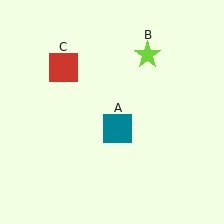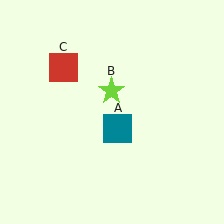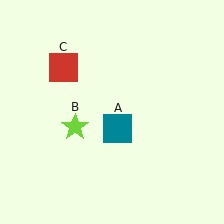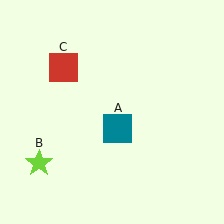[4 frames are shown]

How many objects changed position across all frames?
1 object changed position: lime star (object B).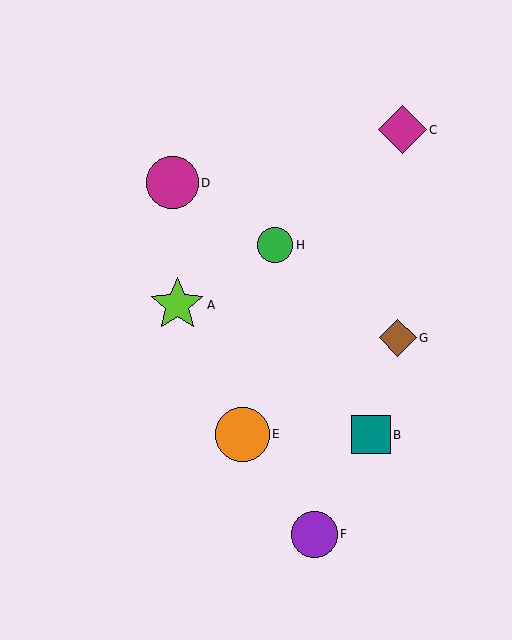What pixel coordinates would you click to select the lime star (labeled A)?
Click at (177, 305) to select the lime star A.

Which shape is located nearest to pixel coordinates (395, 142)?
The magenta diamond (labeled C) at (402, 130) is nearest to that location.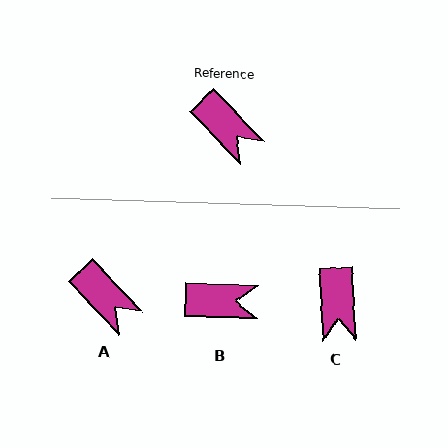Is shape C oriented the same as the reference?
No, it is off by about 41 degrees.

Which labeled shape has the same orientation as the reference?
A.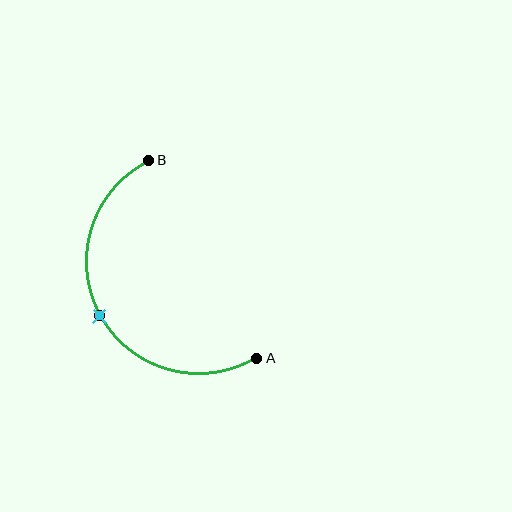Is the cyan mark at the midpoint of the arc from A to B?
Yes. The cyan mark lies on the arc at equal arc-length from both A and B — it is the arc midpoint.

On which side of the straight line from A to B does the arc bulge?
The arc bulges to the left of the straight line connecting A and B.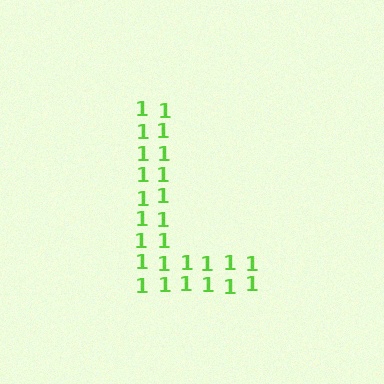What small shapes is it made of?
It is made of small digit 1's.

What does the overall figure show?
The overall figure shows the letter L.